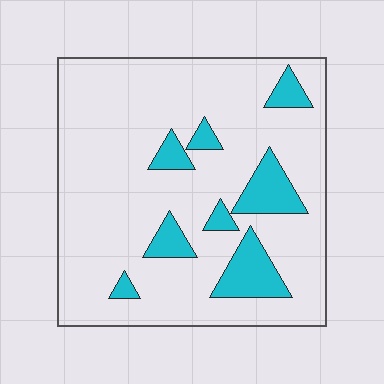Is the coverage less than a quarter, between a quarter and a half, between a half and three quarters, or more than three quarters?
Less than a quarter.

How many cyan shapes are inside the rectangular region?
8.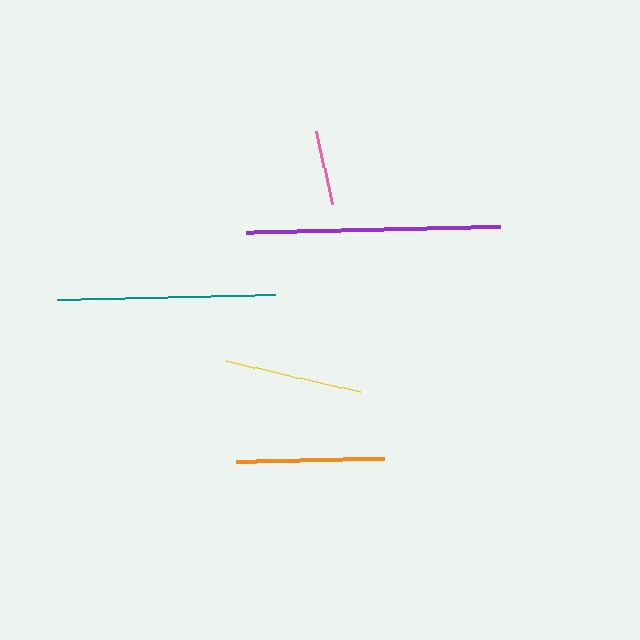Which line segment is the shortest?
The pink line is the shortest at approximately 74 pixels.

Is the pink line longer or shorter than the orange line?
The orange line is longer than the pink line.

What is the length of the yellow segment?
The yellow segment is approximately 137 pixels long.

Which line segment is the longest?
The purple line is the longest at approximately 254 pixels.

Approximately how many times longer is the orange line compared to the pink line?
The orange line is approximately 2.0 times the length of the pink line.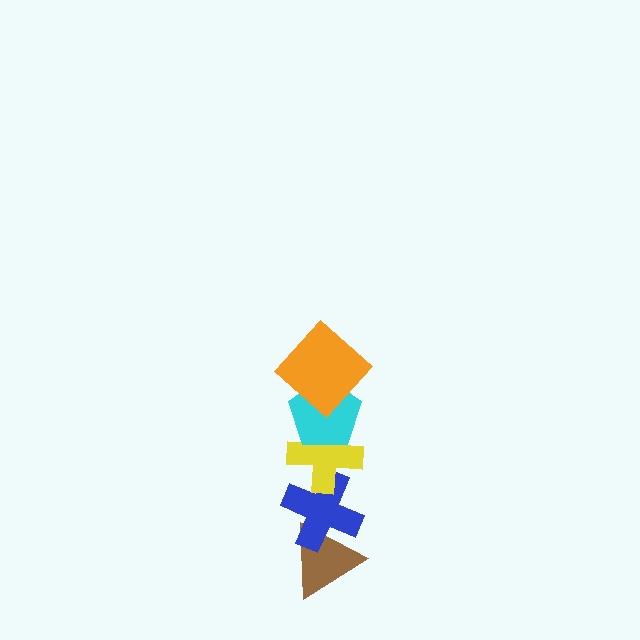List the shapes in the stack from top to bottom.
From top to bottom: the orange diamond, the cyan pentagon, the yellow cross, the blue cross, the brown triangle.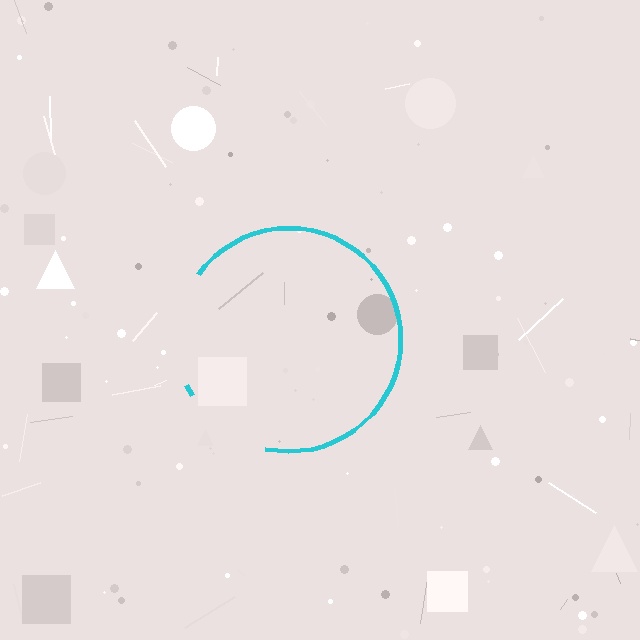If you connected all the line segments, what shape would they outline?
They would outline a circle.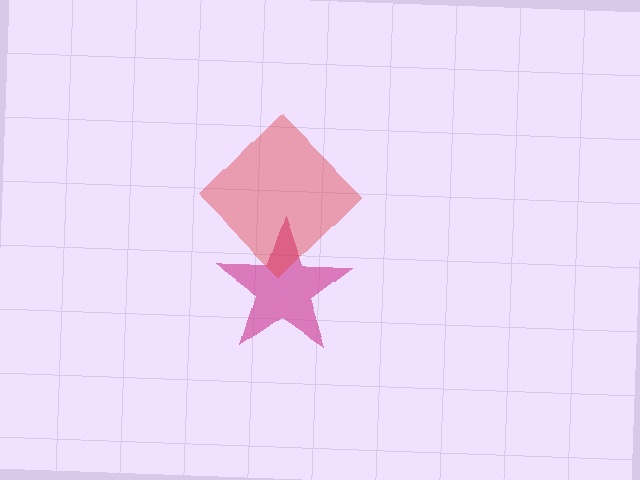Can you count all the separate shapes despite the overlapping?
Yes, there are 2 separate shapes.